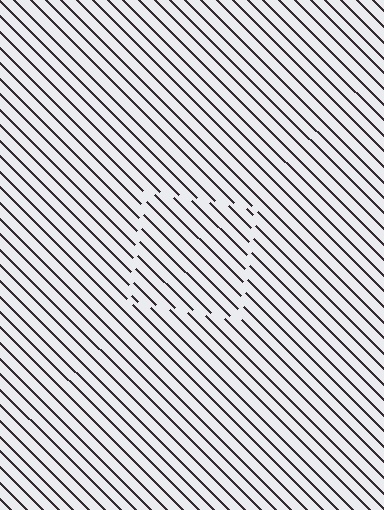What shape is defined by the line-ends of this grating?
An illusory square. The interior of the shape contains the same grating, shifted by half a period — the contour is defined by the phase discontinuity where line-ends from the inner and outer gratings abut.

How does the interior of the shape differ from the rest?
The interior of the shape contains the same grating, shifted by half a period — the contour is defined by the phase discontinuity where line-ends from the inner and outer gratings abut.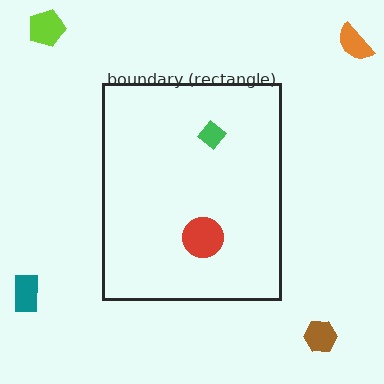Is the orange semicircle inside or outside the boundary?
Outside.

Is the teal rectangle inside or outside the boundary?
Outside.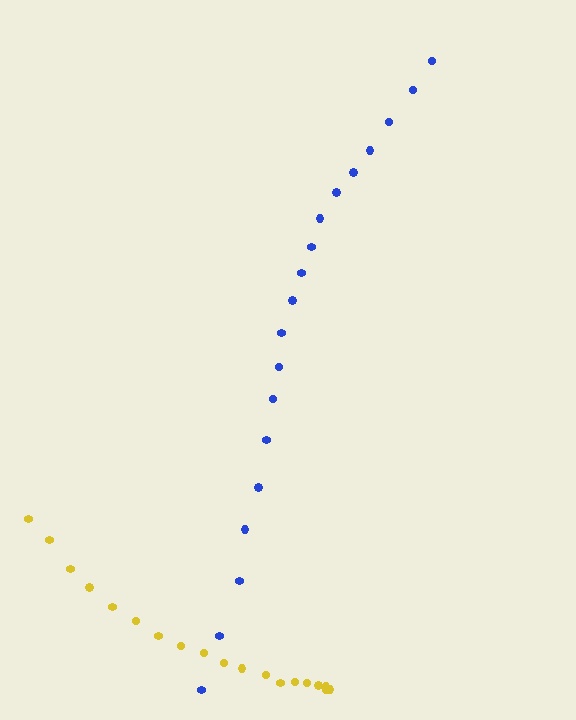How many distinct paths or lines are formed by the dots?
There are 2 distinct paths.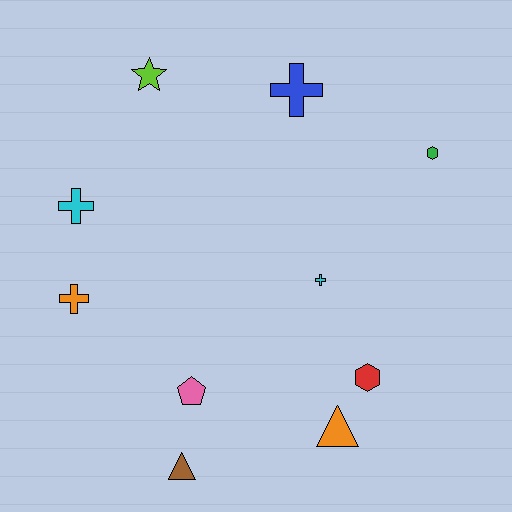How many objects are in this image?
There are 10 objects.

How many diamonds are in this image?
There are no diamonds.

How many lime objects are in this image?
There is 1 lime object.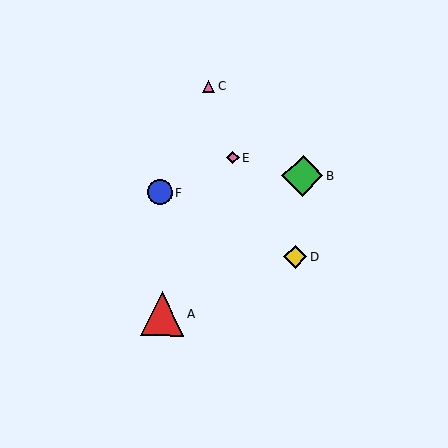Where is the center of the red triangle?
The center of the red triangle is at (162, 314).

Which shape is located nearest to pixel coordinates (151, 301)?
The red triangle (labeled A) at (162, 314) is nearest to that location.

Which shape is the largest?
The red triangle (labeled A) is the largest.